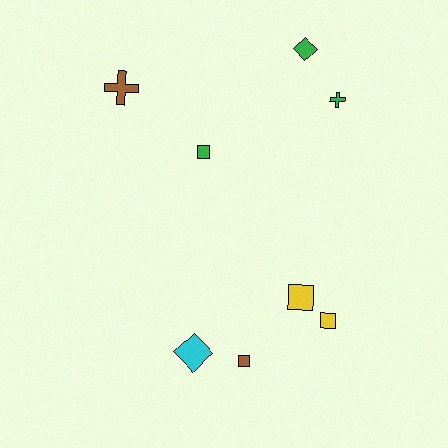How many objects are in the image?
There are 8 objects.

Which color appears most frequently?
Green, with 3 objects.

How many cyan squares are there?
There are no cyan squares.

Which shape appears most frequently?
Square, with 4 objects.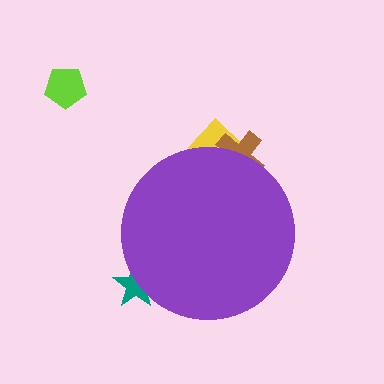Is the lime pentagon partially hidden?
No, the lime pentagon is fully visible.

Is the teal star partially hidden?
Yes, the teal star is partially hidden behind the purple circle.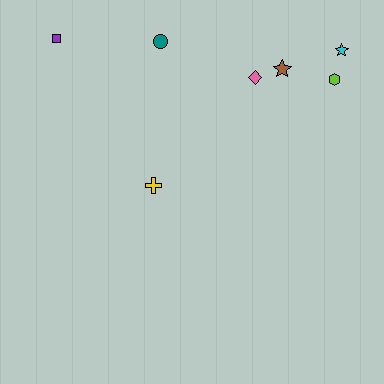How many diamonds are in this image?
There is 1 diamond.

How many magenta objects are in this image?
There are no magenta objects.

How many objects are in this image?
There are 7 objects.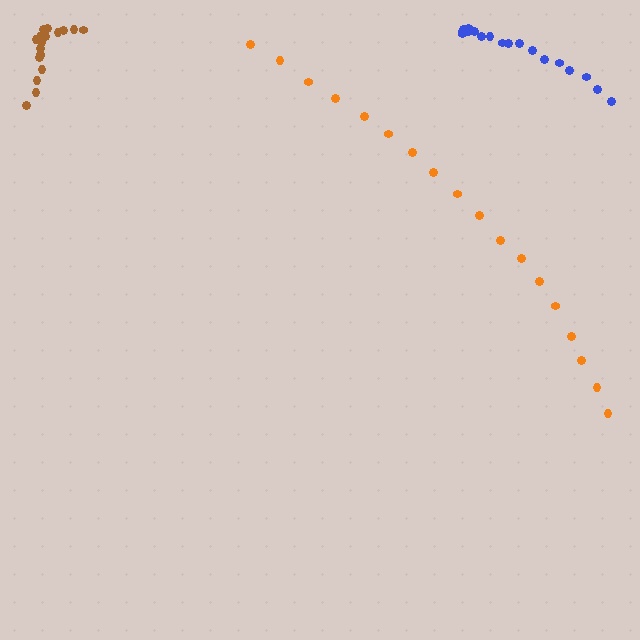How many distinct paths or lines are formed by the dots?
There are 3 distinct paths.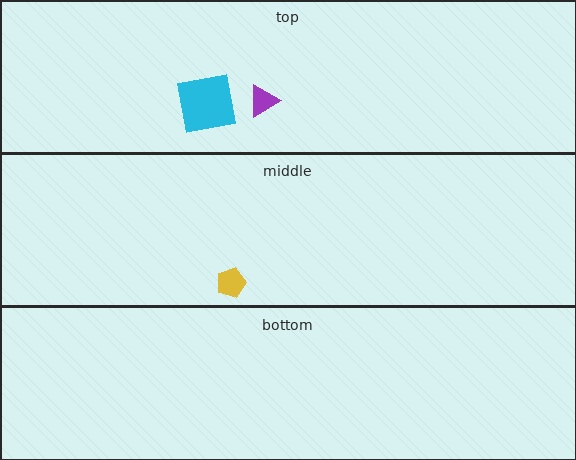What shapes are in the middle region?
The yellow pentagon.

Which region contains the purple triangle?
The top region.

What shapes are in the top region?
The cyan square, the purple triangle.